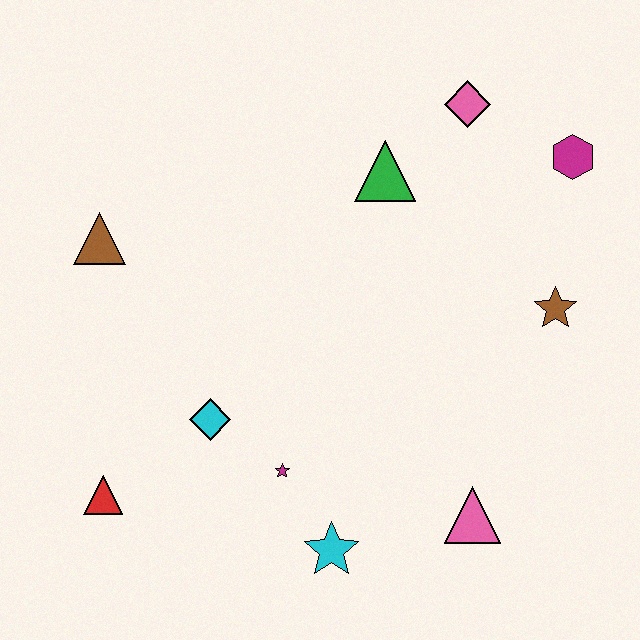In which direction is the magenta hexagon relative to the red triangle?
The magenta hexagon is to the right of the red triangle.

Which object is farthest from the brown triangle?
The magenta hexagon is farthest from the brown triangle.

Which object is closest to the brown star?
The magenta hexagon is closest to the brown star.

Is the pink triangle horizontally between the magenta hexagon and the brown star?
No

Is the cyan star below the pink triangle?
Yes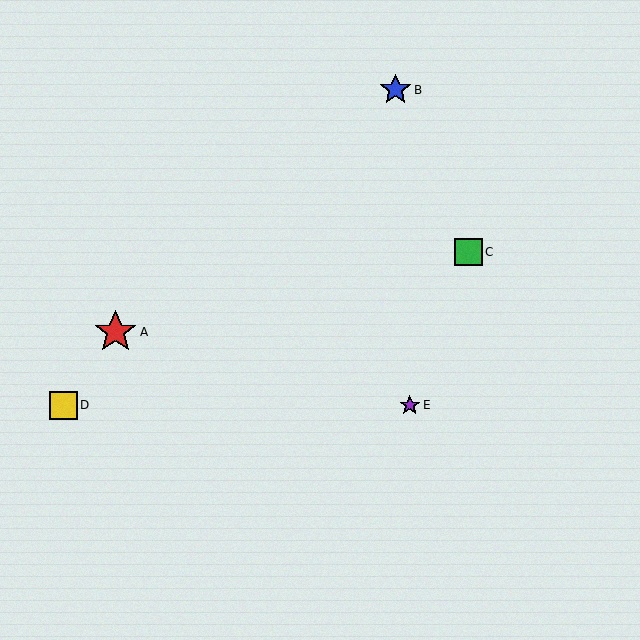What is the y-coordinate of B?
Object B is at y≈90.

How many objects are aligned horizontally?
2 objects (D, E) are aligned horizontally.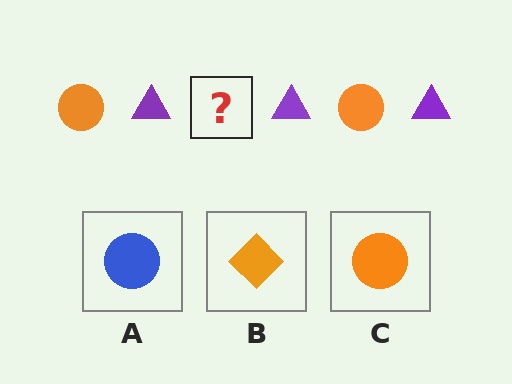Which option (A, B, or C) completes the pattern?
C.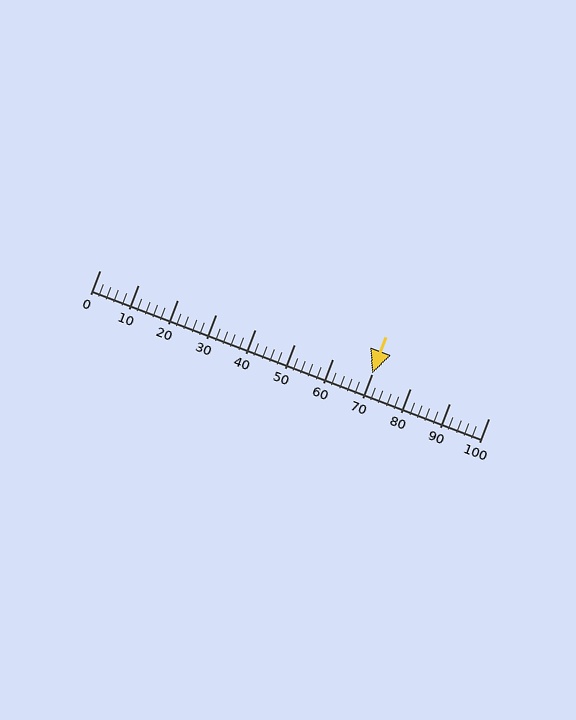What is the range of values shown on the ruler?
The ruler shows values from 0 to 100.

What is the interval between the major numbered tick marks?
The major tick marks are spaced 10 units apart.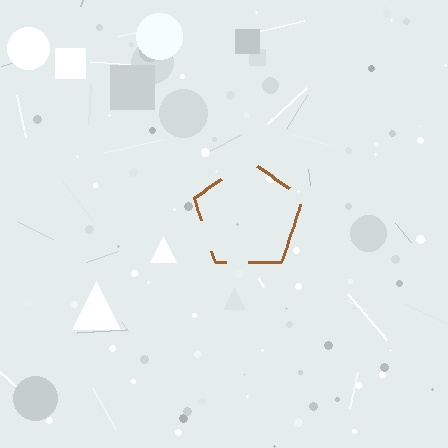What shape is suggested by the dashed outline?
The dashed outline suggests a pentagon.